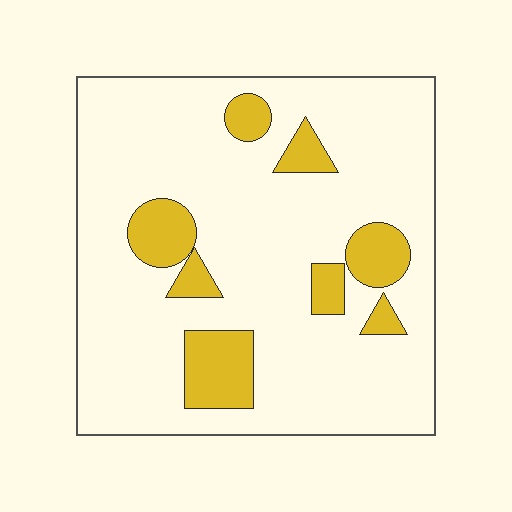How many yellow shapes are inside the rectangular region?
8.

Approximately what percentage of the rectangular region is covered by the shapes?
Approximately 15%.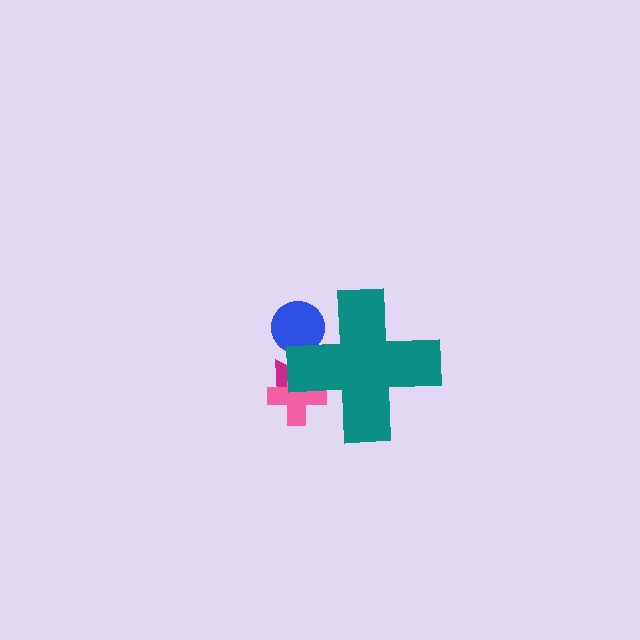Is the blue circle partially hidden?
Yes, the blue circle is partially hidden behind the teal cross.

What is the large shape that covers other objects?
A teal cross.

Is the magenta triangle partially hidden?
Yes, the magenta triangle is partially hidden behind the teal cross.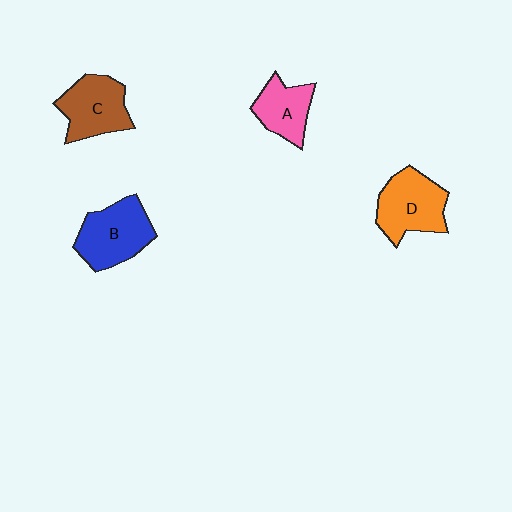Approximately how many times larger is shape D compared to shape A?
Approximately 1.4 times.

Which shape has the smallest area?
Shape A (pink).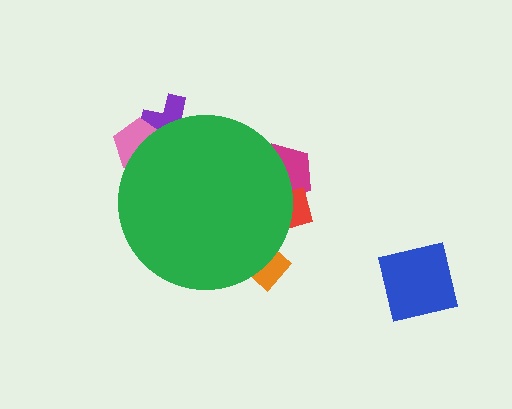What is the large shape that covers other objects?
A green circle.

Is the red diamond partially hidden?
Yes, the red diamond is partially hidden behind the green circle.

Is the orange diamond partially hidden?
Yes, the orange diamond is partially hidden behind the green circle.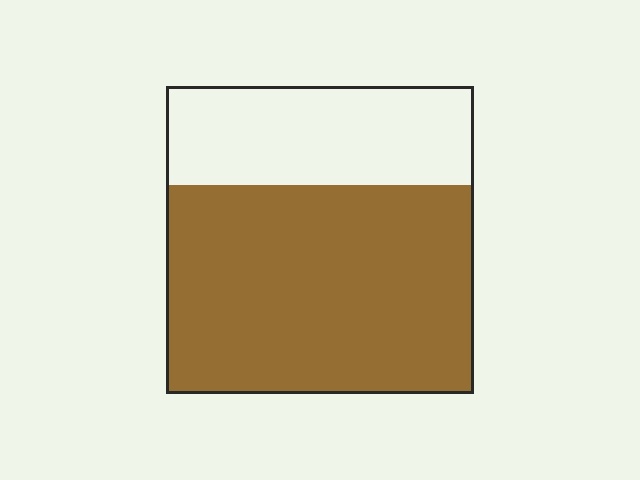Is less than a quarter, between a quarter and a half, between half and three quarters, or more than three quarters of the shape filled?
Between half and three quarters.